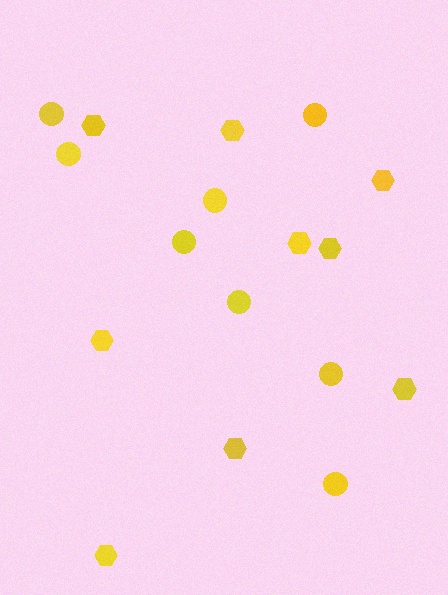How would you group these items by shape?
There are 2 groups: one group of hexagons (9) and one group of circles (8).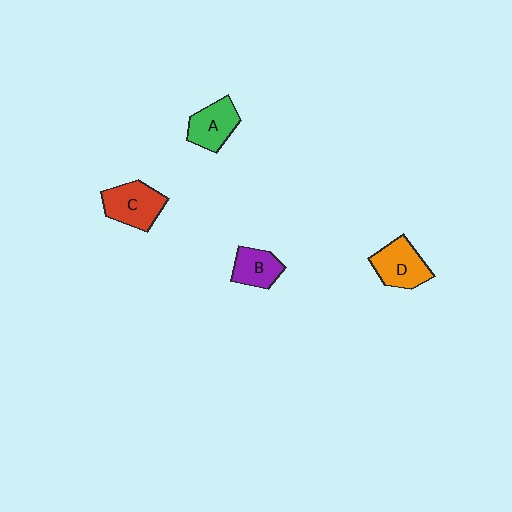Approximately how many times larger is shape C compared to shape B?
Approximately 1.4 times.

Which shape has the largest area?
Shape C (red).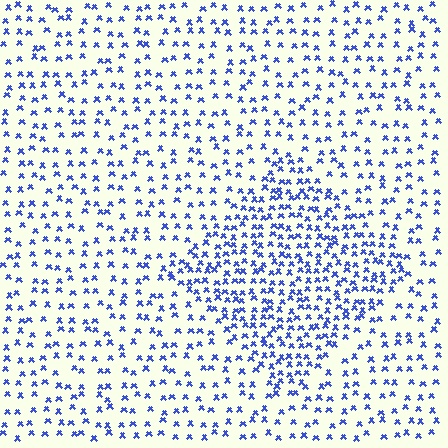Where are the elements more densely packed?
The elements are more densely packed inside the diamond boundary.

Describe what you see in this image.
The image contains small blue elements arranged at two different densities. A diamond-shaped region is visible where the elements are more densely packed than the surrounding area.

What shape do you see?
I see a diamond.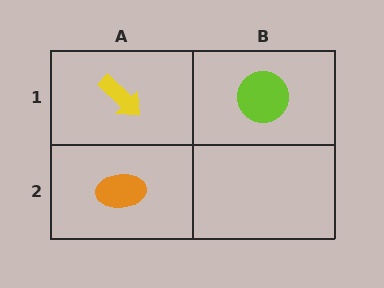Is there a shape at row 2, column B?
No, that cell is empty.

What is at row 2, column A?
An orange ellipse.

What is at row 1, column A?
A yellow arrow.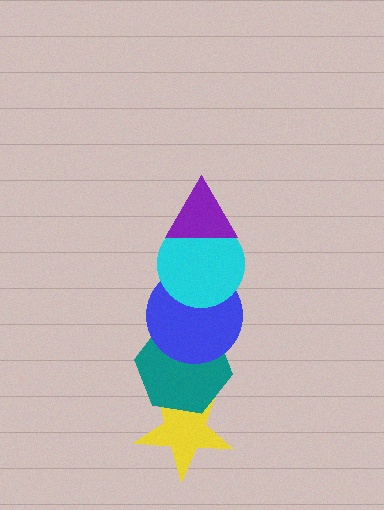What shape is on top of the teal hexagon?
The blue circle is on top of the teal hexagon.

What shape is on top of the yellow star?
The teal hexagon is on top of the yellow star.